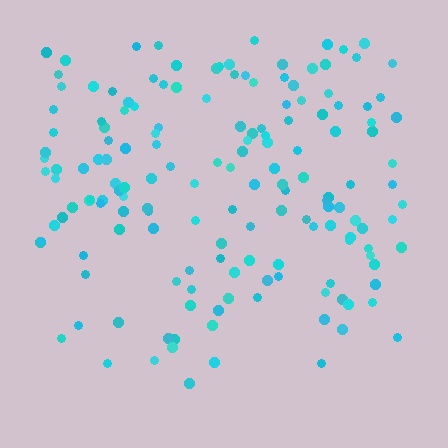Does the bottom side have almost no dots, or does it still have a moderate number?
Still a moderate number, just noticeably fewer than the top.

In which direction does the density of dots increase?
From bottom to top, with the top side densest.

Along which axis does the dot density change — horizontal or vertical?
Vertical.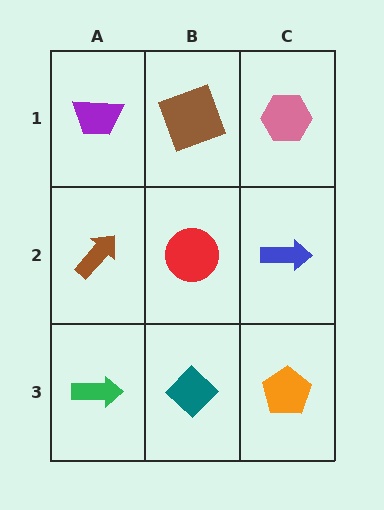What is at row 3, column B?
A teal diamond.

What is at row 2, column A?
A brown arrow.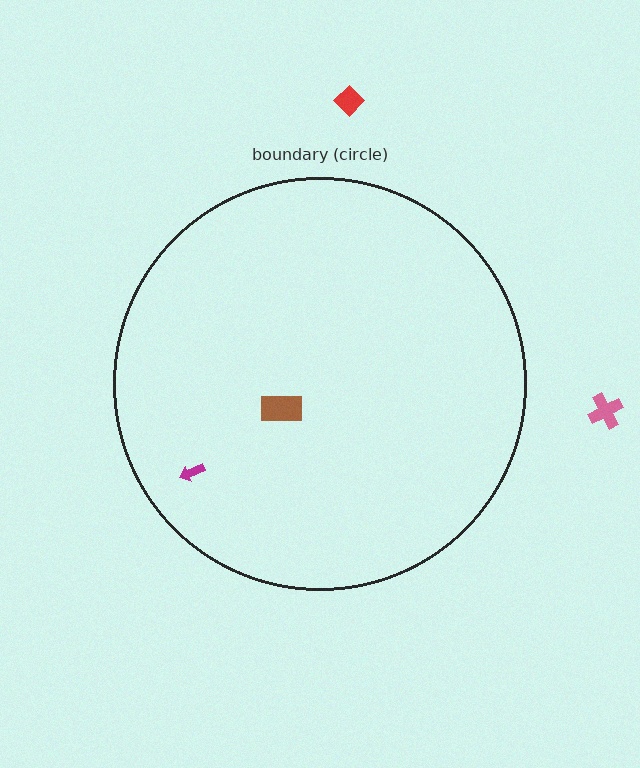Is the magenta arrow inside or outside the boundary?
Inside.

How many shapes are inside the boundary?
2 inside, 2 outside.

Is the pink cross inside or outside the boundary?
Outside.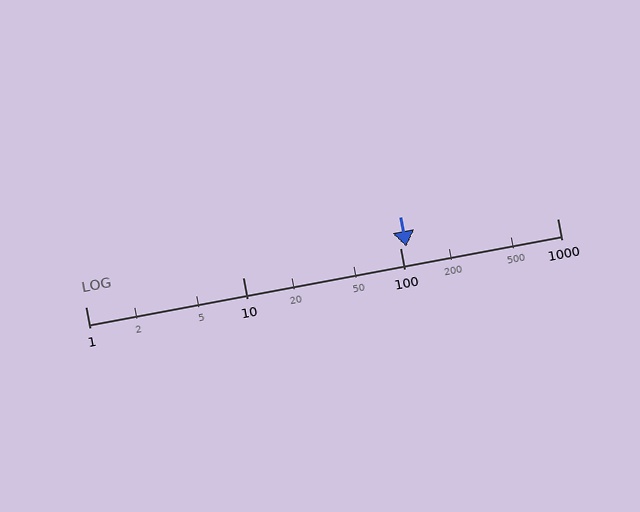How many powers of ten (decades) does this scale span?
The scale spans 3 decades, from 1 to 1000.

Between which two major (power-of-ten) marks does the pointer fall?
The pointer is between 100 and 1000.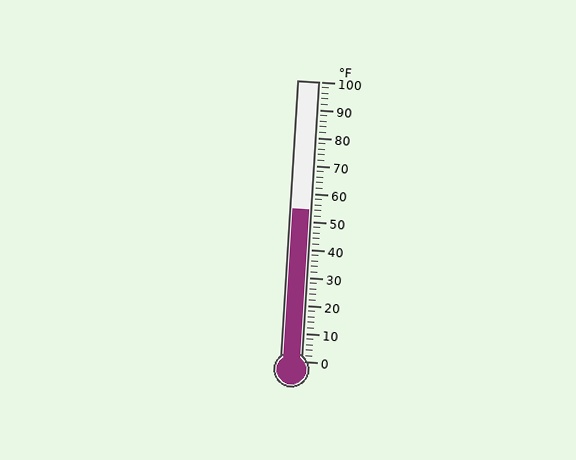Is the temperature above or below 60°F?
The temperature is below 60°F.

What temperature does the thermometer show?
The thermometer shows approximately 54°F.